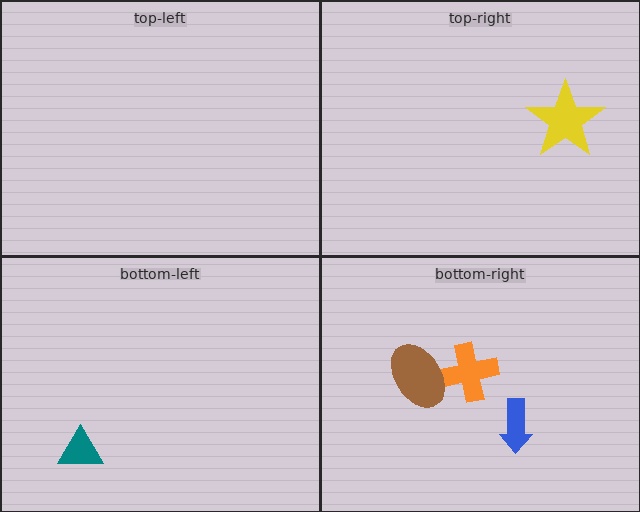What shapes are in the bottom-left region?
The teal triangle.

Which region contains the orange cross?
The bottom-right region.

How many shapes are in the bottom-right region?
3.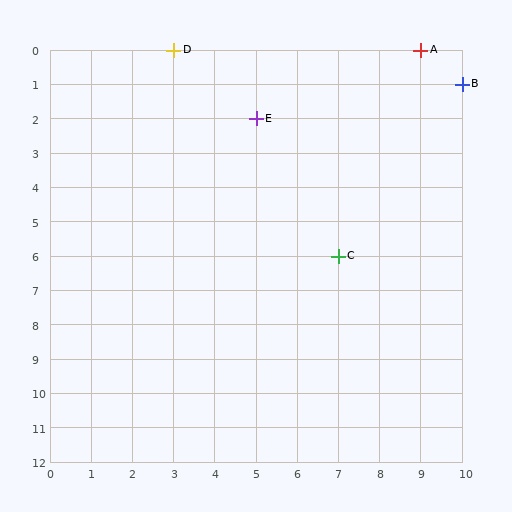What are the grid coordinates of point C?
Point C is at grid coordinates (7, 6).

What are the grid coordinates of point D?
Point D is at grid coordinates (3, 0).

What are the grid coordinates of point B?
Point B is at grid coordinates (10, 1).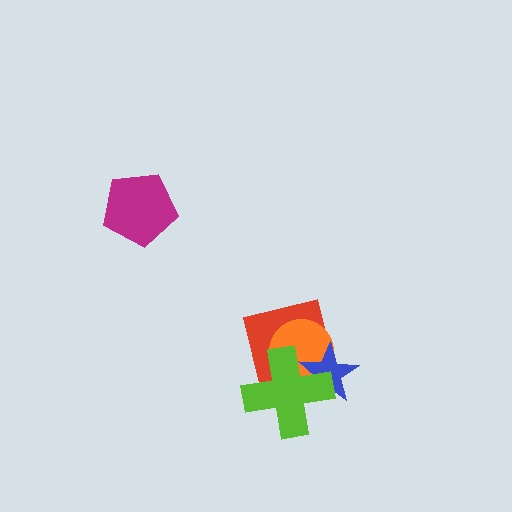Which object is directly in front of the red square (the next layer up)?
The orange circle is directly in front of the red square.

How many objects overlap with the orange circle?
3 objects overlap with the orange circle.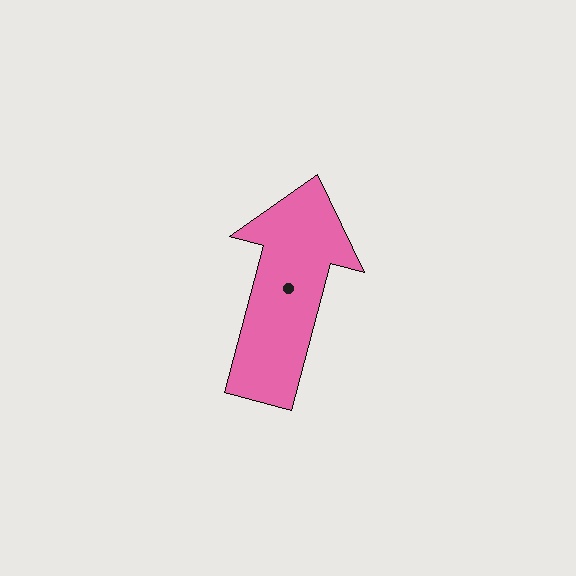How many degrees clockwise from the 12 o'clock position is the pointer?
Approximately 15 degrees.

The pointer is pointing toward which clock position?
Roughly 12 o'clock.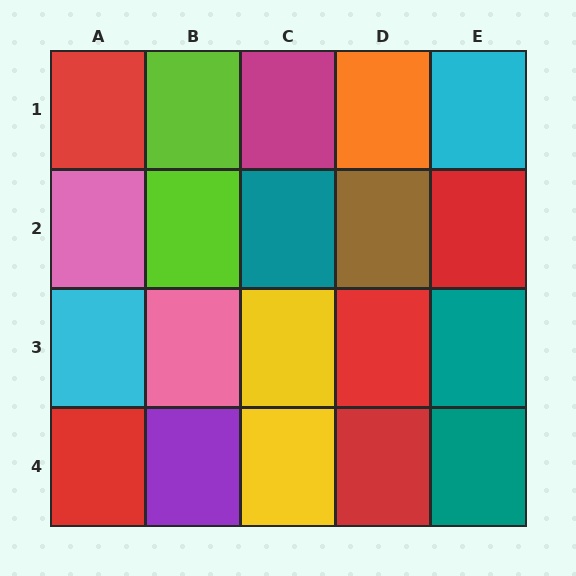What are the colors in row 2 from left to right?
Pink, lime, teal, brown, red.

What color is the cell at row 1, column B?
Lime.